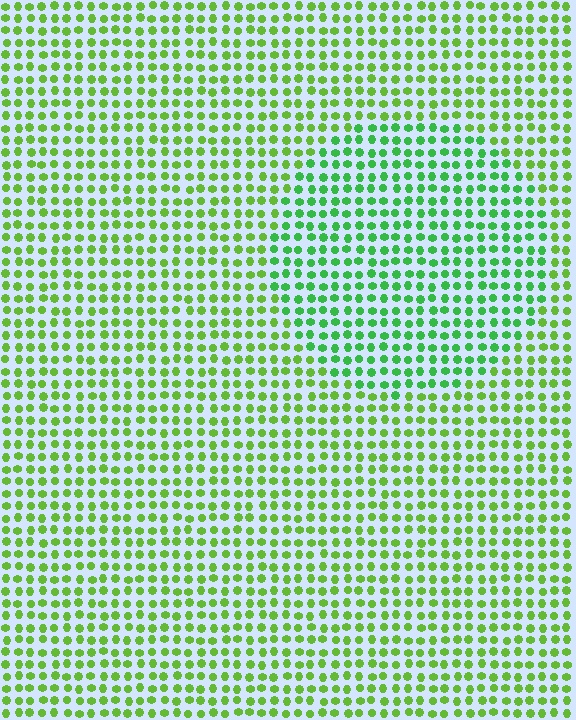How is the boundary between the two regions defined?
The boundary is defined purely by a slight shift in hue (about 29 degrees). Spacing, size, and orientation are identical on both sides.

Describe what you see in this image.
The image is filled with small lime elements in a uniform arrangement. A circle-shaped region is visible where the elements are tinted to a slightly different hue, forming a subtle color boundary.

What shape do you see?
I see a circle.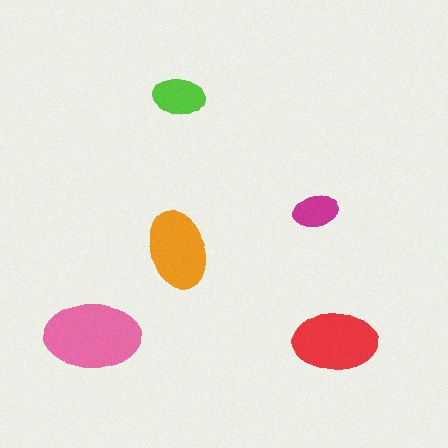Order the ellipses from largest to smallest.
the pink one, the red one, the orange one, the lime one, the magenta one.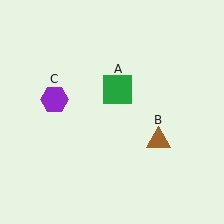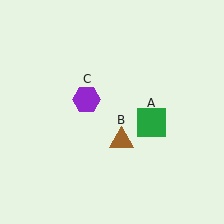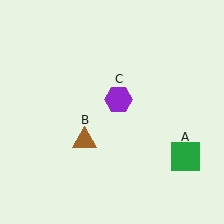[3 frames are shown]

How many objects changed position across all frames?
3 objects changed position: green square (object A), brown triangle (object B), purple hexagon (object C).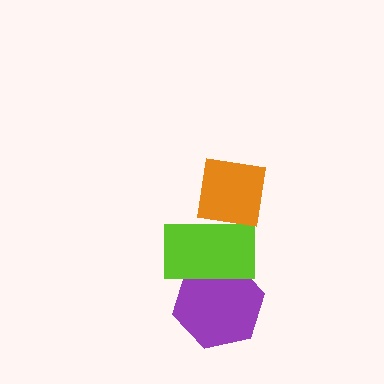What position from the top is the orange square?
The orange square is 1st from the top.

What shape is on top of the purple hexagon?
The lime rectangle is on top of the purple hexagon.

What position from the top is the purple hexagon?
The purple hexagon is 3rd from the top.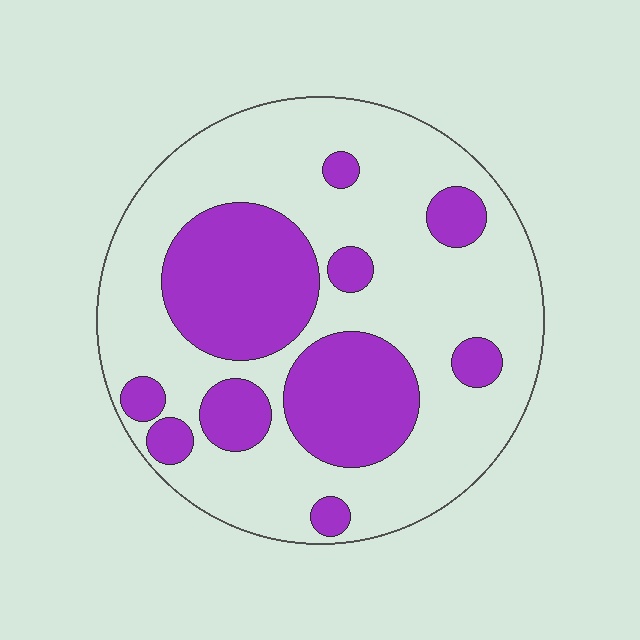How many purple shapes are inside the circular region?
10.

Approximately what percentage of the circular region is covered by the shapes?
Approximately 35%.